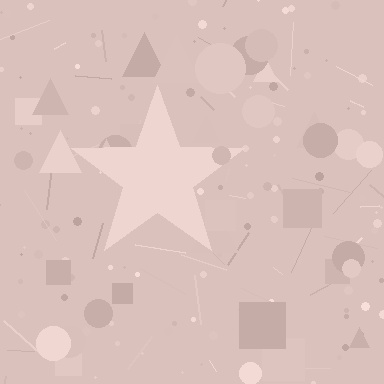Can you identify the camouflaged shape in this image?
The camouflaged shape is a star.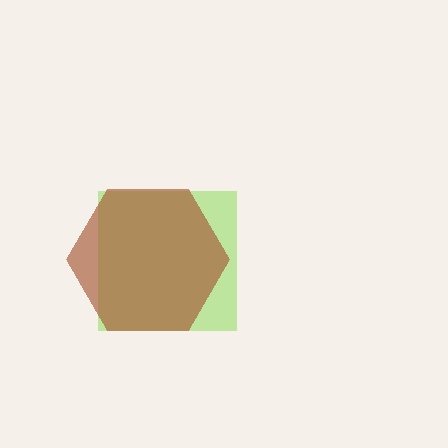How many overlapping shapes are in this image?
There are 2 overlapping shapes in the image.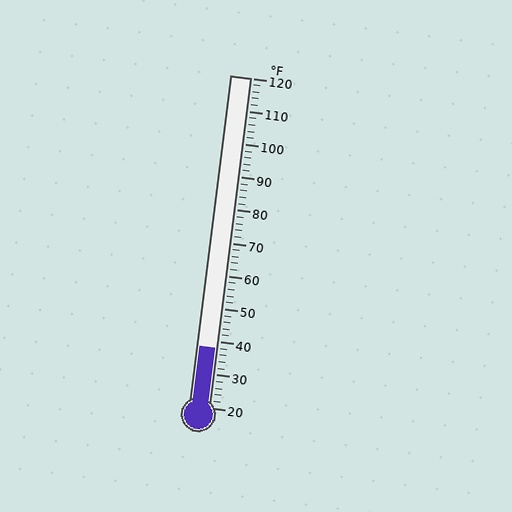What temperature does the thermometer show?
The thermometer shows approximately 38°F.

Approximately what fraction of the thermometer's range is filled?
The thermometer is filled to approximately 20% of its range.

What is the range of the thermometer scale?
The thermometer scale ranges from 20°F to 120°F.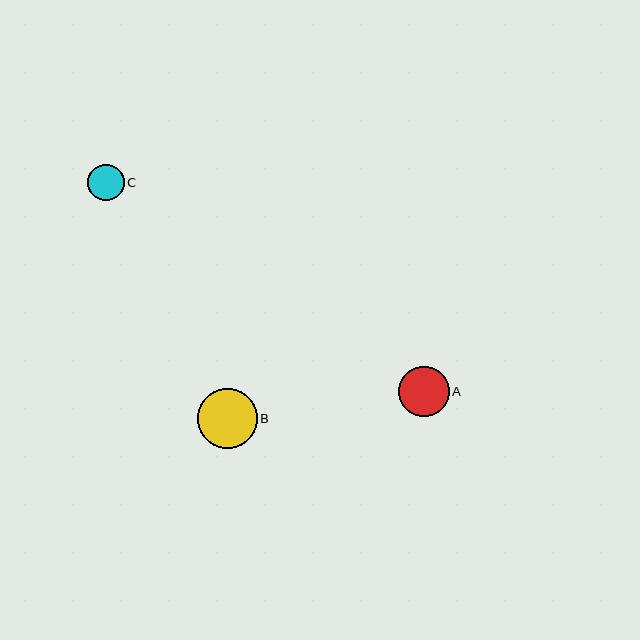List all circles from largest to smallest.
From largest to smallest: B, A, C.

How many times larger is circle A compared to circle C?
Circle A is approximately 1.4 times the size of circle C.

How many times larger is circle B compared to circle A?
Circle B is approximately 1.2 times the size of circle A.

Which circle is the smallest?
Circle C is the smallest with a size of approximately 37 pixels.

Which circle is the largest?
Circle B is the largest with a size of approximately 59 pixels.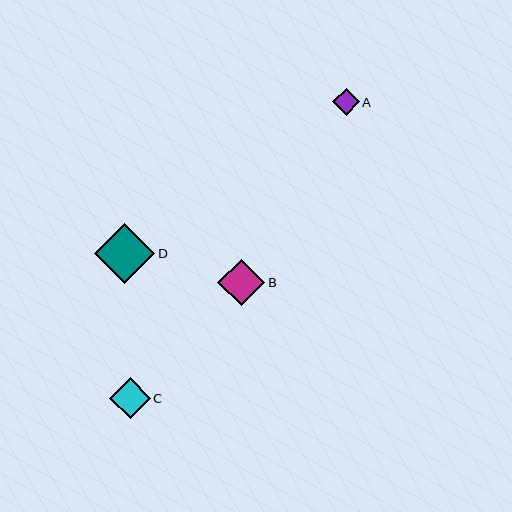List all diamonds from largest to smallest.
From largest to smallest: D, B, C, A.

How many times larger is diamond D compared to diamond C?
Diamond D is approximately 1.5 times the size of diamond C.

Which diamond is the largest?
Diamond D is the largest with a size of approximately 60 pixels.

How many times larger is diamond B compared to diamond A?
Diamond B is approximately 1.7 times the size of diamond A.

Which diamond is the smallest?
Diamond A is the smallest with a size of approximately 27 pixels.